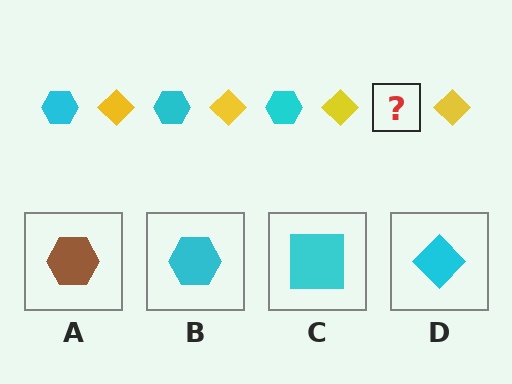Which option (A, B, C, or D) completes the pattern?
B.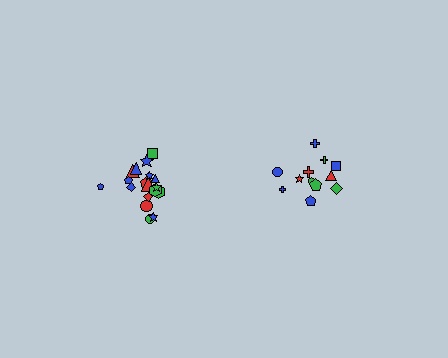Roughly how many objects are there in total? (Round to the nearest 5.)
Roughly 30 objects in total.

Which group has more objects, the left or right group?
The left group.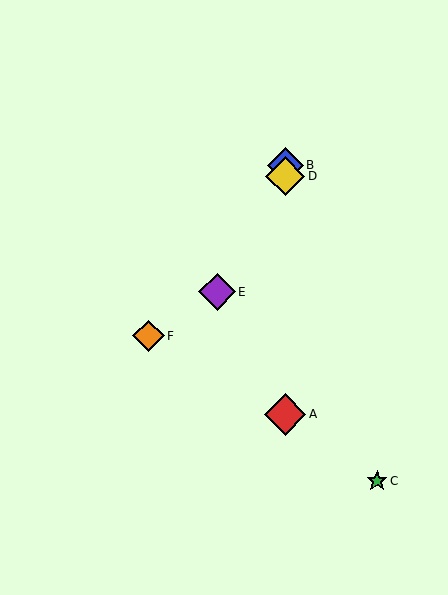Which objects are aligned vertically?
Objects A, B, D are aligned vertically.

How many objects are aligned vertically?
3 objects (A, B, D) are aligned vertically.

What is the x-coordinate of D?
Object D is at x≈285.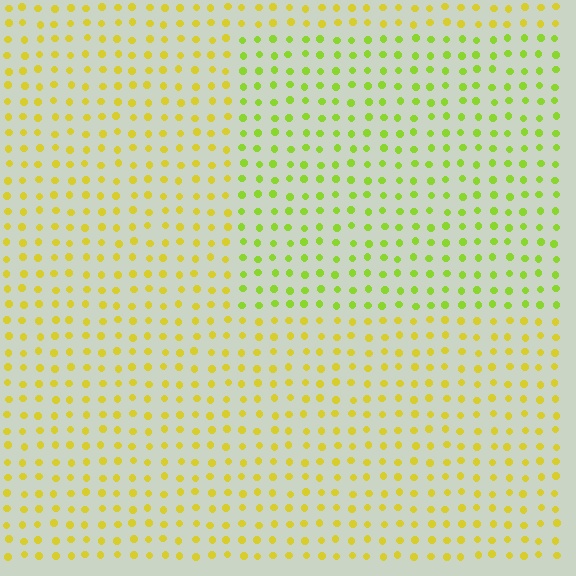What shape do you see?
I see a rectangle.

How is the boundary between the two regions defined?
The boundary is defined purely by a slight shift in hue (about 31 degrees). Spacing, size, and orientation are identical on both sides.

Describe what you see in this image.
The image is filled with small yellow elements in a uniform arrangement. A rectangle-shaped region is visible where the elements are tinted to a slightly different hue, forming a subtle color boundary.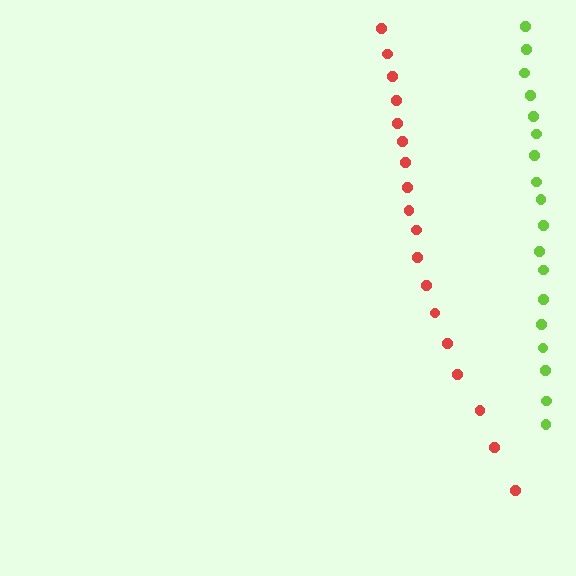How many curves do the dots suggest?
There are 2 distinct paths.